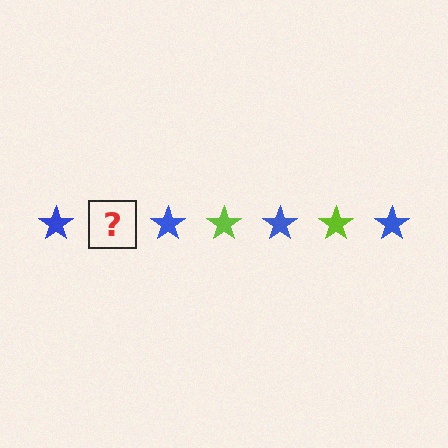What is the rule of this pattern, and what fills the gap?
The rule is that the pattern cycles through blue, lime stars. The gap should be filled with a lime star.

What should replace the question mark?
The question mark should be replaced with a lime star.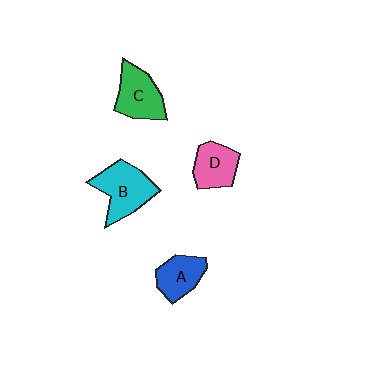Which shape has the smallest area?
Shape A (blue).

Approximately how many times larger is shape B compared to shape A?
Approximately 1.4 times.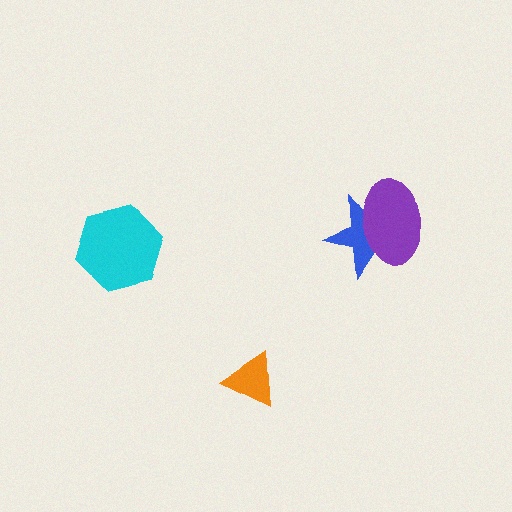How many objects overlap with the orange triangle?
0 objects overlap with the orange triangle.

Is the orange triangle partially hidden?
No, no other shape covers it.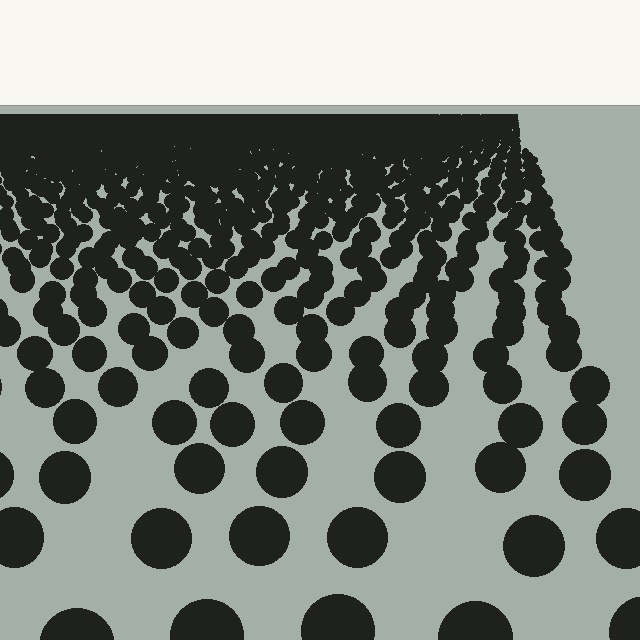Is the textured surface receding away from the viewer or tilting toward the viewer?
The surface is receding away from the viewer. Texture elements get smaller and denser toward the top.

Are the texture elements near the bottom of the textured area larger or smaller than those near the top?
Larger. Near the bottom, elements are closer to the viewer and appear at a bigger on-screen size.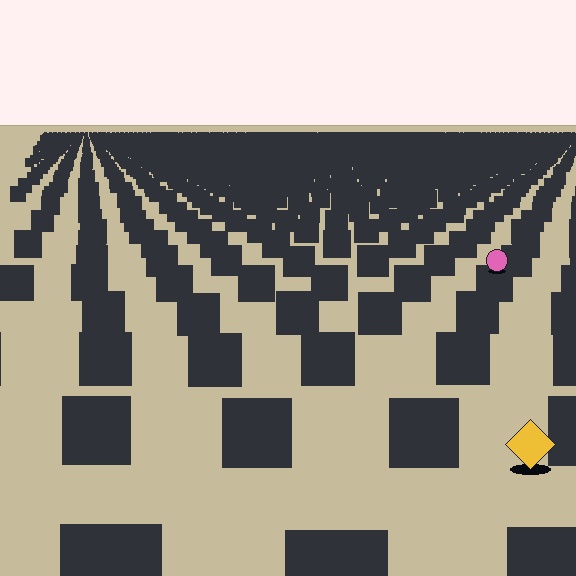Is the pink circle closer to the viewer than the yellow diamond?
No. The yellow diamond is closer — you can tell from the texture gradient: the ground texture is coarser near it.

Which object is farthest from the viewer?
The pink circle is farthest from the viewer. It appears smaller and the ground texture around it is denser.